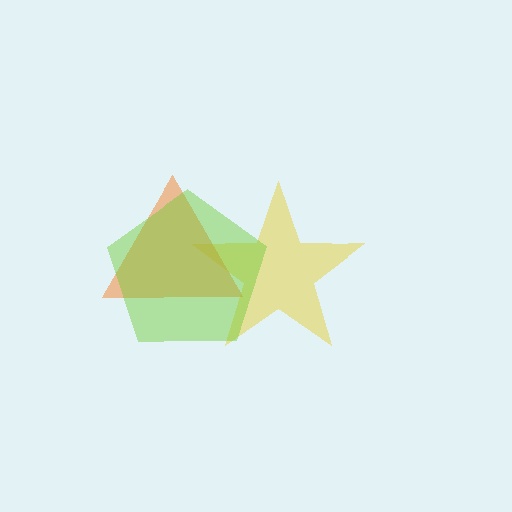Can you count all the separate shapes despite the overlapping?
Yes, there are 3 separate shapes.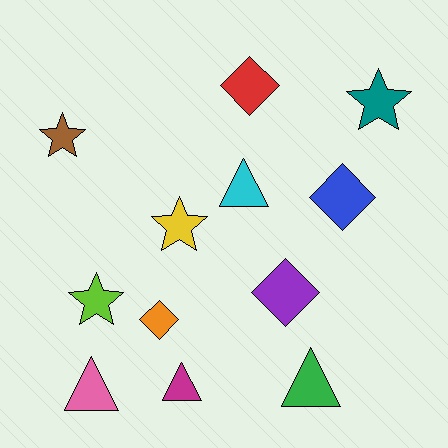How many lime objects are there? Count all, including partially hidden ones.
There is 1 lime object.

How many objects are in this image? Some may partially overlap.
There are 12 objects.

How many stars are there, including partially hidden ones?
There are 4 stars.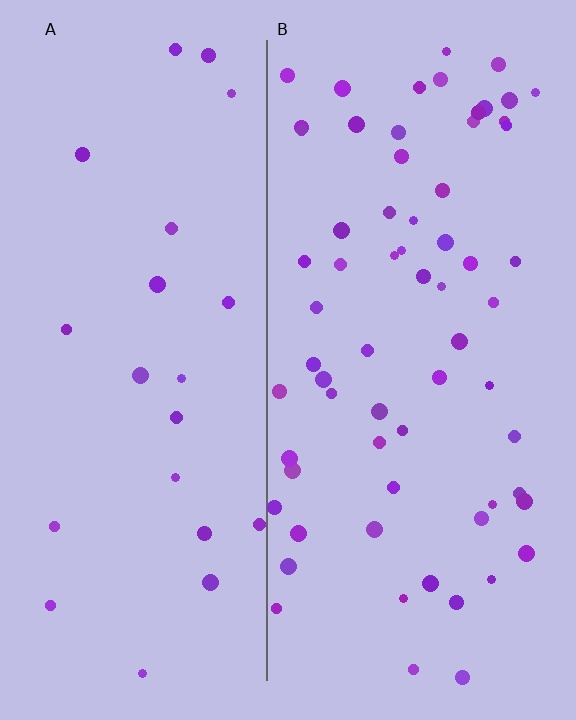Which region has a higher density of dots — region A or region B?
B (the right).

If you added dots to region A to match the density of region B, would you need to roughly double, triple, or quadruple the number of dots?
Approximately triple.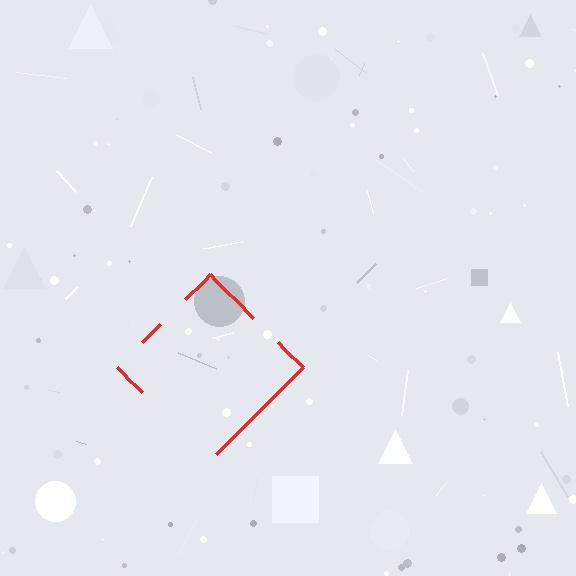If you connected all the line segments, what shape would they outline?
They would outline a diamond.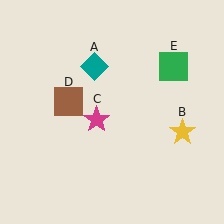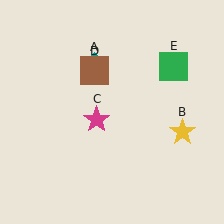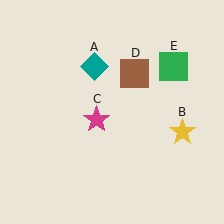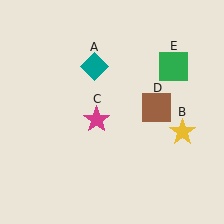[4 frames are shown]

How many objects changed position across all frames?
1 object changed position: brown square (object D).